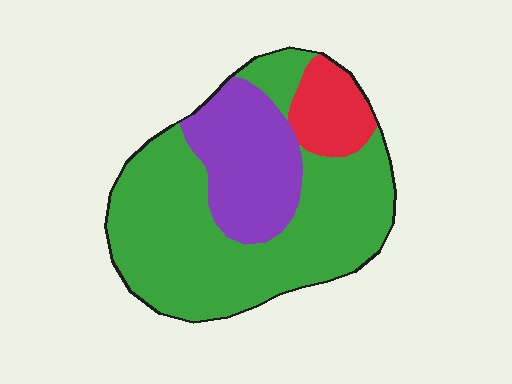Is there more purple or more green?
Green.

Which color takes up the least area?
Red, at roughly 10%.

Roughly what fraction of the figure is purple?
Purple takes up about one quarter (1/4) of the figure.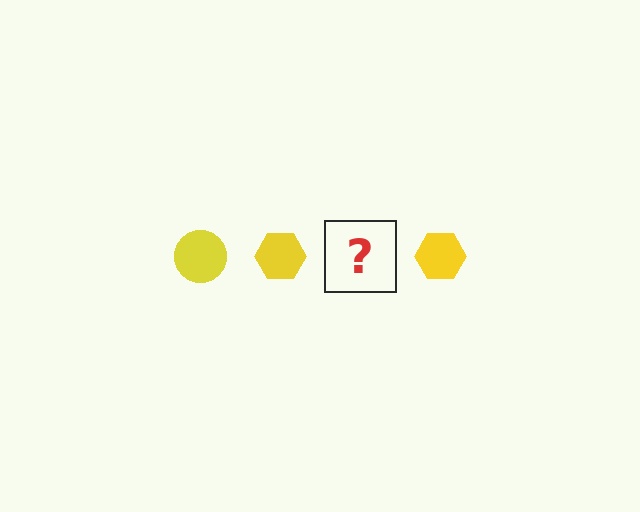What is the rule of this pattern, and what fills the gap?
The rule is that the pattern cycles through circle, hexagon shapes in yellow. The gap should be filled with a yellow circle.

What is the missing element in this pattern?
The missing element is a yellow circle.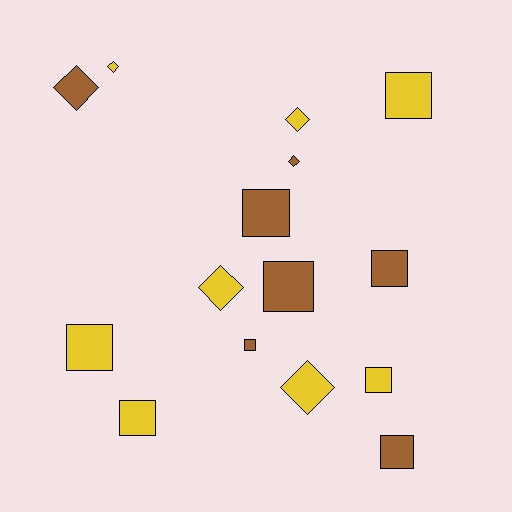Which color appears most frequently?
Yellow, with 8 objects.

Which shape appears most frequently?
Square, with 9 objects.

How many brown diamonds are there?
There are 2 brown diamonds.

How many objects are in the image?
There are 15 objects.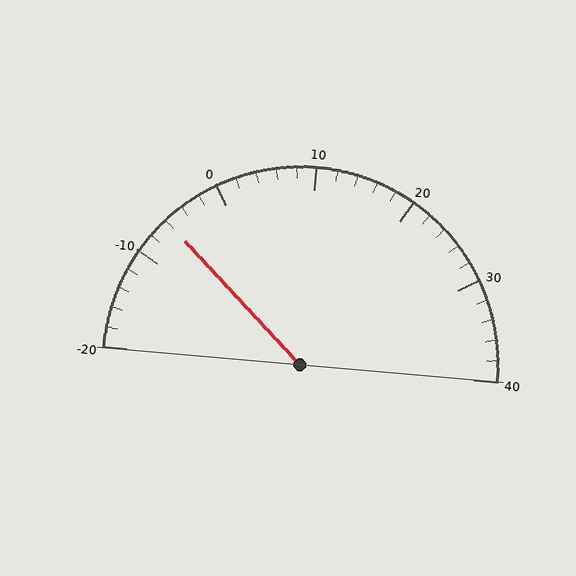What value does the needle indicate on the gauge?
The needle indicates approximately -6.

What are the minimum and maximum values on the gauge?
The gauge ranges from -20 to 40.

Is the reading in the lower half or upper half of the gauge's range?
The reading is in the lower half of the range (-20 to 40).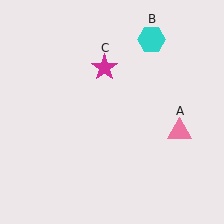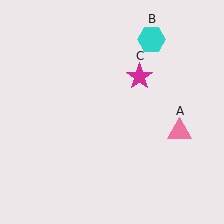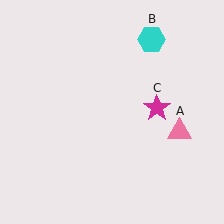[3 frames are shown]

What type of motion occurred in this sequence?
The magenta star (object C) rotated clockwise around the center of the scene.